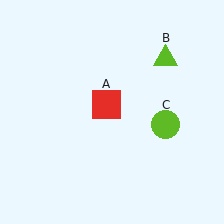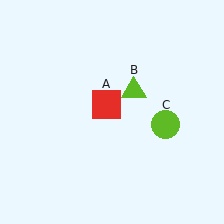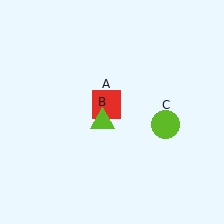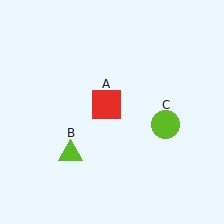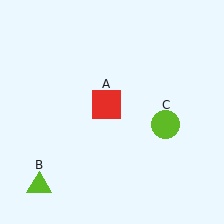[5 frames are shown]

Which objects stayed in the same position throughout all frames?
Red square (object A) and lime circle (object C) remained stationary.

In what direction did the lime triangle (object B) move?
The lime triangle (object B) moved down and to the left.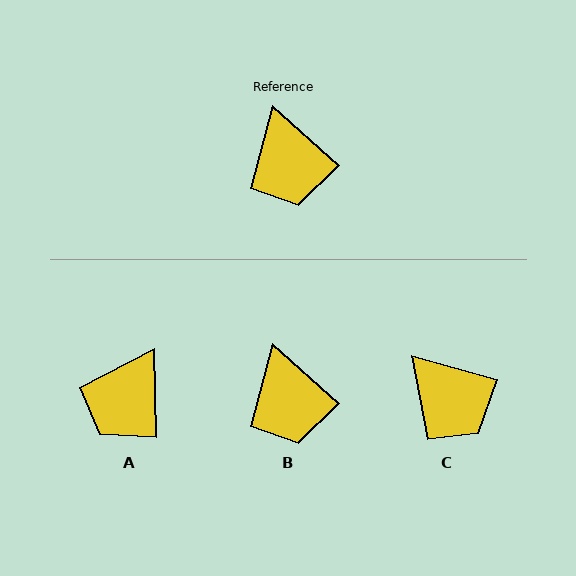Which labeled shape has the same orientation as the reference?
B.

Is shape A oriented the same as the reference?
No, it is off by about 48 degrees.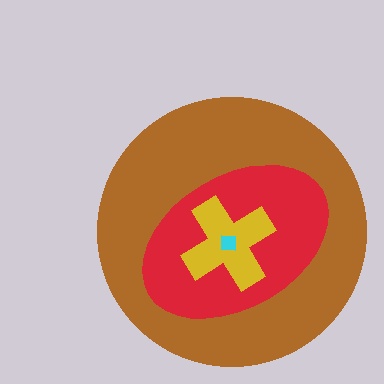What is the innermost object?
The cyan square.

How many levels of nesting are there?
4.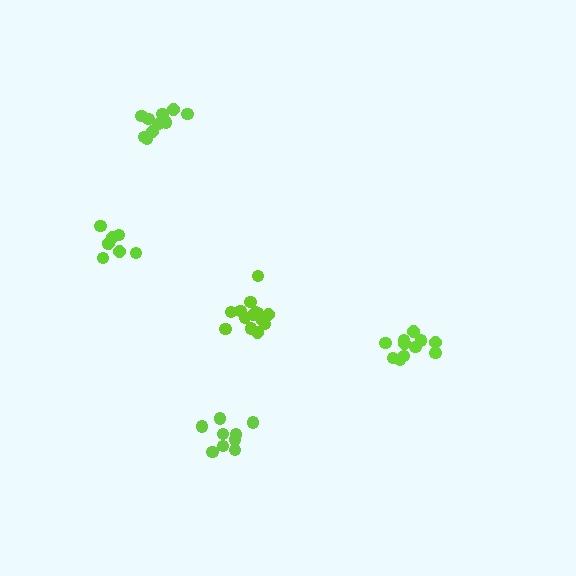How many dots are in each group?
Group 1: 9 dots, Group 2: 14 dots, Group 3: 13 dots, Group 4: 8 dots, Group 5: 11 dots (55 total).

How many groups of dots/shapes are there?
There are 5 groups.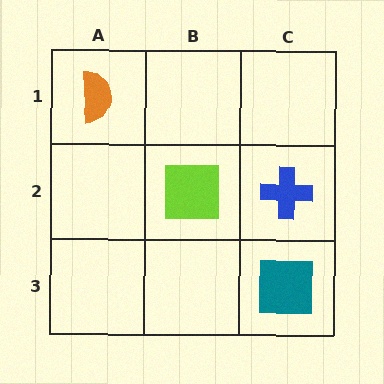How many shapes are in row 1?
1 shape.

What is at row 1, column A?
An orange semicircle.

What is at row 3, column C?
A teal square.